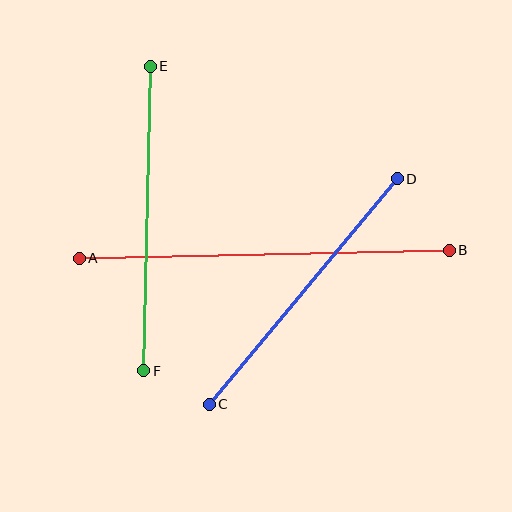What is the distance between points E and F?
The distance is approximately 304 pixels.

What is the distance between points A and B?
The distance is approximately 370 pixels.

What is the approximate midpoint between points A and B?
The midpoint is at approximately (264, 254) pixels.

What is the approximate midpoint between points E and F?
The midpoint is at approximately (147, 218) pixels.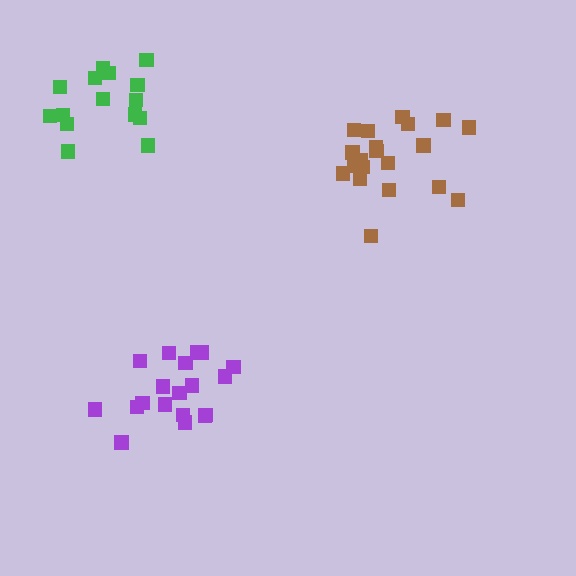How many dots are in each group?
Group 1: 20 dots, Group 2: 19 dots, Group 3: 15 dots (54 total).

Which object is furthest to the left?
The green cluster is leftmost.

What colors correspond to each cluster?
The clusters are colored: brown, purple, green.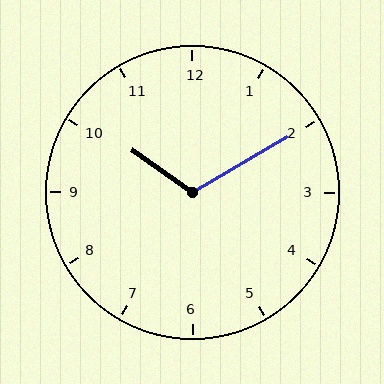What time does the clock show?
10:10.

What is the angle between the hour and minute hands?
Approximately 115 degrees.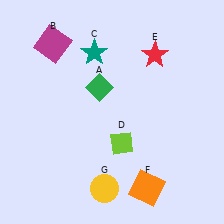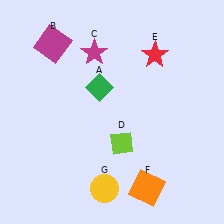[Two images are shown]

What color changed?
The star (C) changed from teal in Image 1 to magenta in Image 2.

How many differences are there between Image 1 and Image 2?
There is 1 difference between the two images.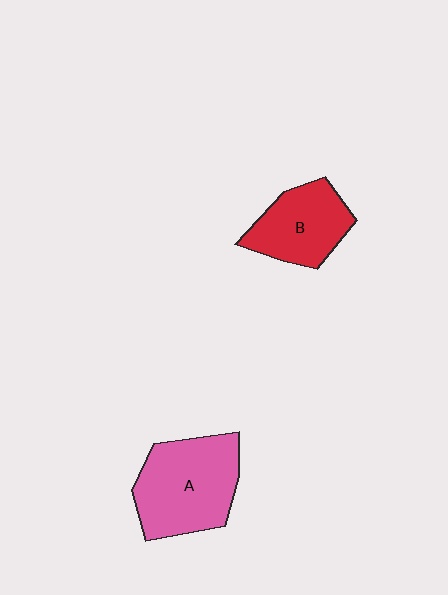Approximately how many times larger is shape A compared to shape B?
Approximately 1.4 times.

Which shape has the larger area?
Shape A (pink).